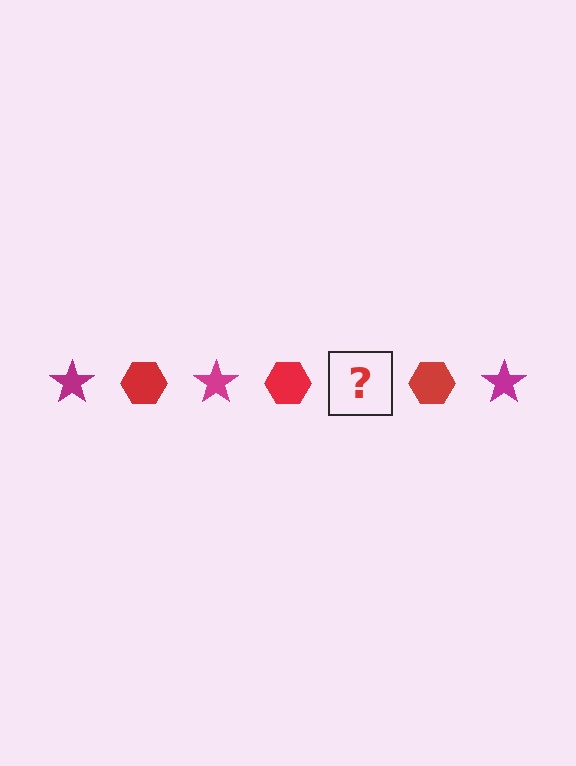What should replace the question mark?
The question mark should be replaced with a magenta star.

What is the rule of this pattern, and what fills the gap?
The rule is that the pattern alternates between magenta star and red hexagon. The gap should be filled with a magenta star.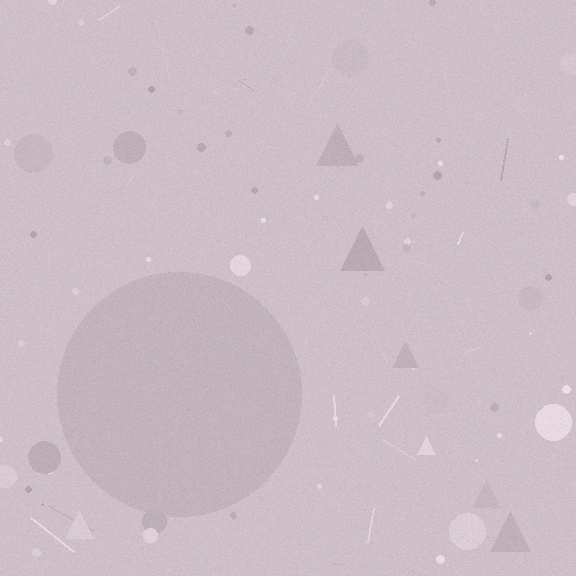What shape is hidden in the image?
A circle is hidden in the image.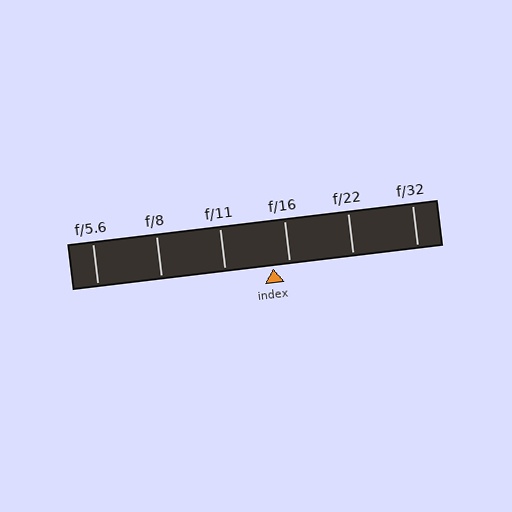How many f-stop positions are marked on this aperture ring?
There are 6 f-stop positions marked.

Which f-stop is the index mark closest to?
The index mark is closest to f/16.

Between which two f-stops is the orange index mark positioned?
The index mark is between f/11 and f/16.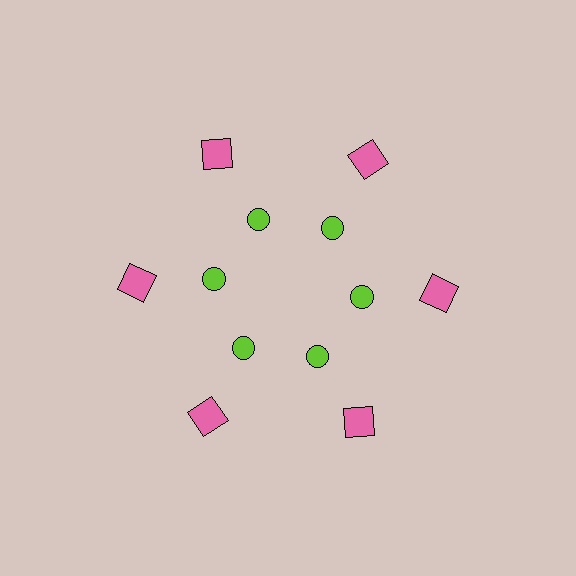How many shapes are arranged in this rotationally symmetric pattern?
There are 12 shapes, arranged in 6 groups of 2.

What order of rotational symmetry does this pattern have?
This pattern has 6-fold rotational symmetry.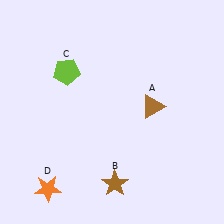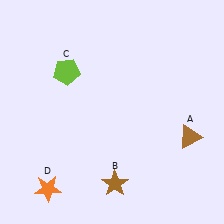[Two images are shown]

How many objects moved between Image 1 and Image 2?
1 object moved between the two images.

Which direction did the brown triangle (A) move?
The brown triangle (A) moved right.